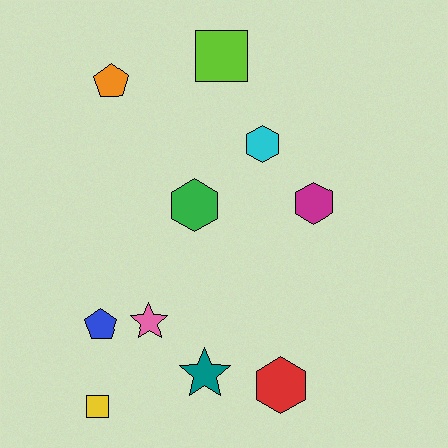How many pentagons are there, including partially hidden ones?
There are 2 pentagons.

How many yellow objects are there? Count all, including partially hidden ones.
There is 1 yellow object.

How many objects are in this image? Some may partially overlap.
There are 10 objects.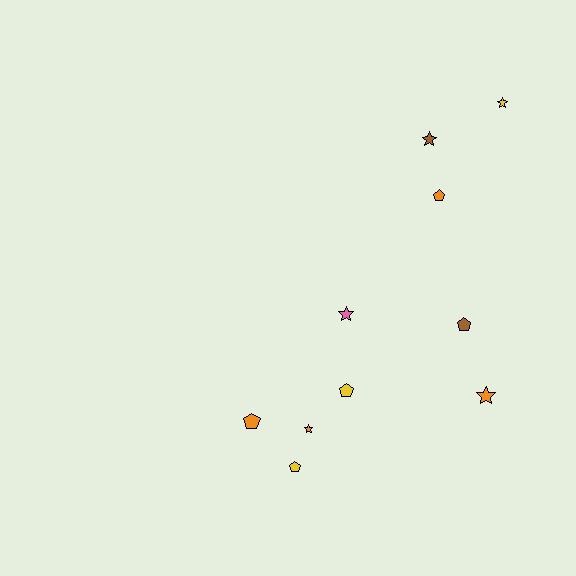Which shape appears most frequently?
Pentagon, with 5 objects.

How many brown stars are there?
There is 1 brown star.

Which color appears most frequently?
Orange, with 4 objects.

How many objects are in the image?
There are 10 objects.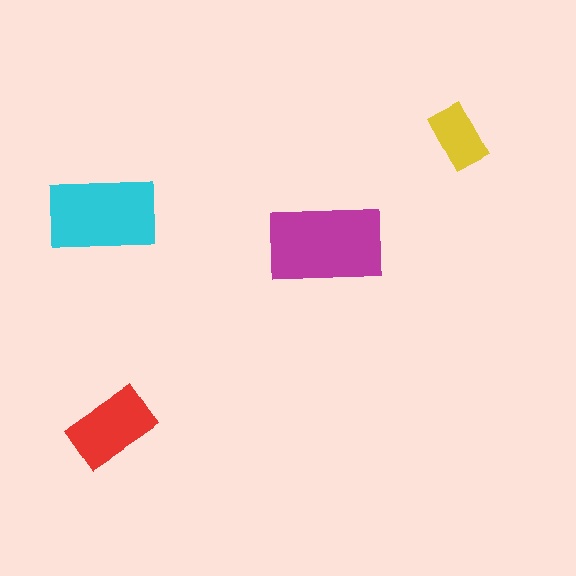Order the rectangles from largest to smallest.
the magenta one, the cyan one, the red one, the yellow one.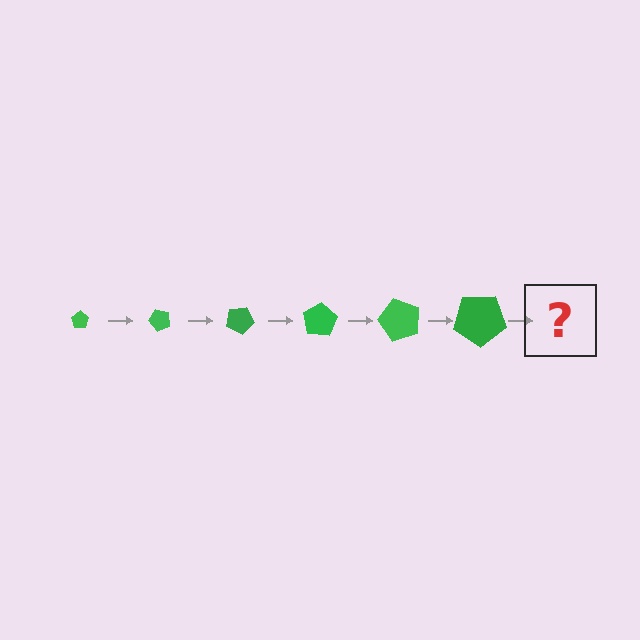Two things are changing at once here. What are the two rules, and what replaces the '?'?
The two rules are that the pentagon grows larger each step and it rotates 50 degrees each step. The '?' should be a pentagon, larger than the previous one and rotated 300 degrees from the start.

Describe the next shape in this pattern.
It should be a pentagon, larger than the previous one and rotated 300 degrees from the start.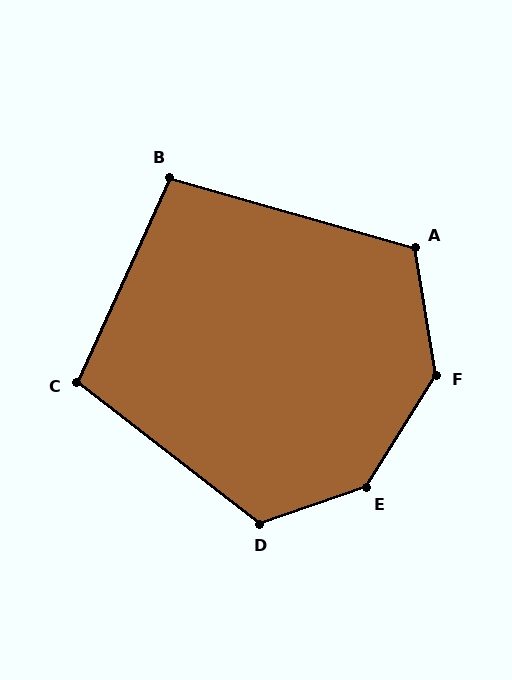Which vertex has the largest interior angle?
E, at approximately 141 degrees.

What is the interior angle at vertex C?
Approximately 103 degrees (obtuse).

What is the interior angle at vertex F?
Approximately 138 degrees (obtuse).